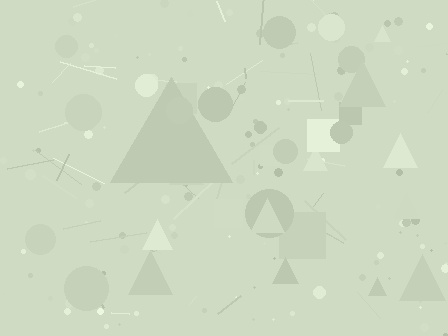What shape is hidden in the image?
A triangle is hidden in the image.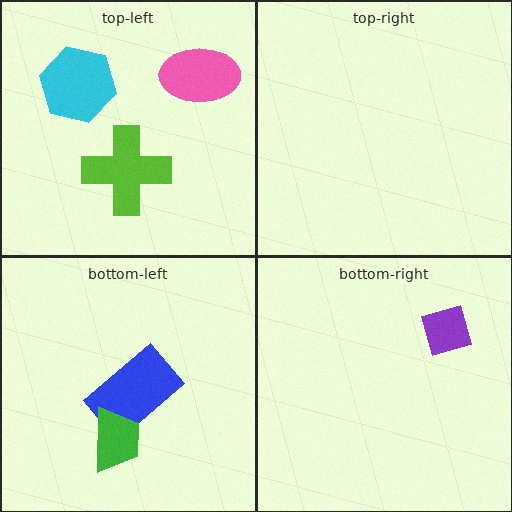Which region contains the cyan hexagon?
The top-left region.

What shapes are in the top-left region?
The lime cross, the pink ellipse, the cyan hexagon.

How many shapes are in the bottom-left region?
2.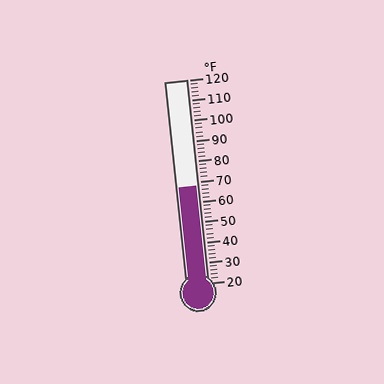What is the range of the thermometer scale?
The thermometer scale ranges from 20°F to 120°F.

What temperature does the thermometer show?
The thermometer shows approximately 68°F.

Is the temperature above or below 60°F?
The temperature is above 60°F.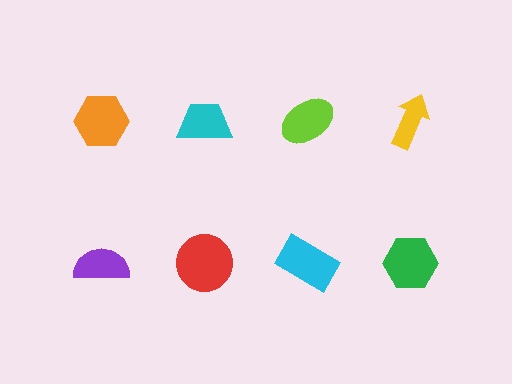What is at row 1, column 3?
A lime ellipse.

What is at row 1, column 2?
A cyan trapezoid.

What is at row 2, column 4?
A green hexagon.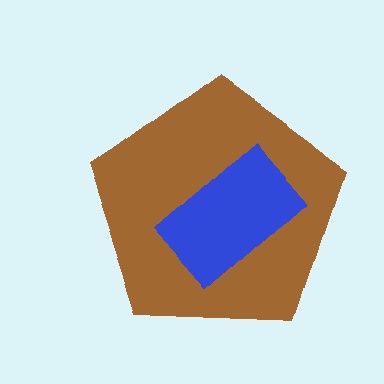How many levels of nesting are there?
2.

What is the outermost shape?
The brown pentagon.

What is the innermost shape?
The blue rectangle.